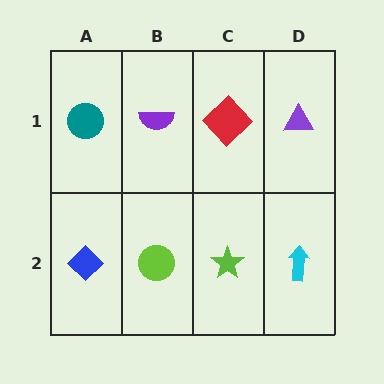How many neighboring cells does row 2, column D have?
2.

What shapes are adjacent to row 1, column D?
A cyan arrow (row 2, column D), a red diamond (row 1, column C).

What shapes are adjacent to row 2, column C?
A red diamond (row 1, column C), a lime circle (row 2, column B), a cyan arrow (row 2, column D).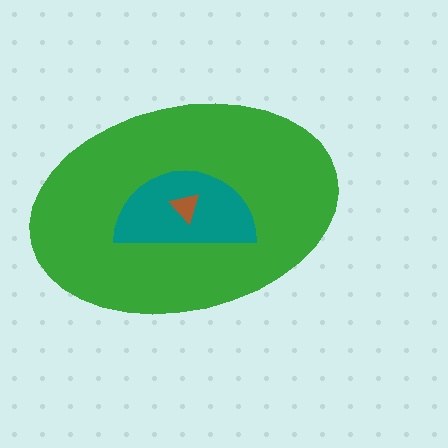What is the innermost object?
The brown triangle.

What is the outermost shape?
The green ellipse.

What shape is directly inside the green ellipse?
The teal semicircle.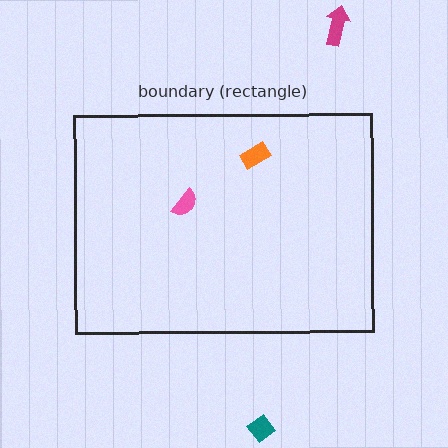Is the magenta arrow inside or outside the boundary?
Outside.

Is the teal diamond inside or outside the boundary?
Outside.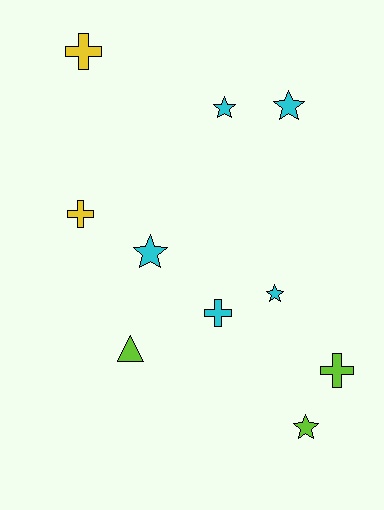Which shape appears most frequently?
Star, with 5 objects.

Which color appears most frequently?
Cyan, with 5 objects.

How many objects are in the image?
There are 10 objects.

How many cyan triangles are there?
There are no cyan triangles.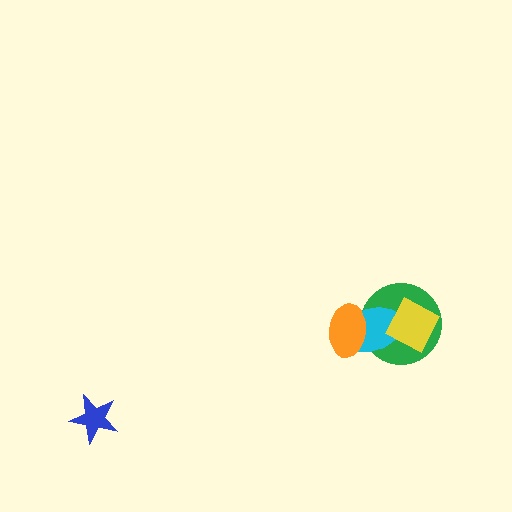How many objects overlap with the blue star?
0 objects overlap with the blue star.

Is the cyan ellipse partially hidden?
Yes, it is partially covered by another shape.